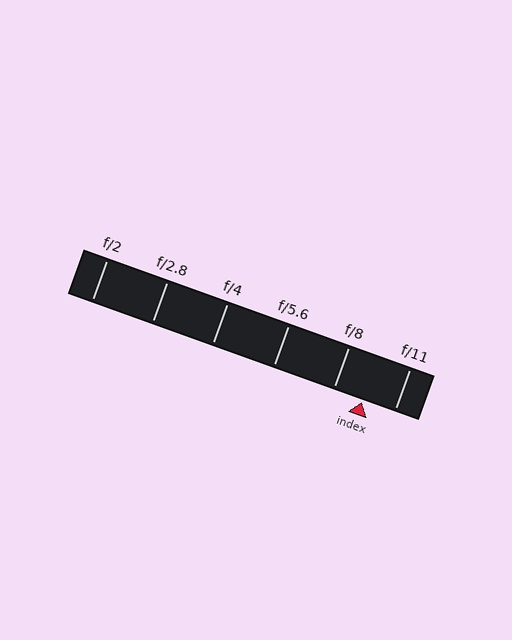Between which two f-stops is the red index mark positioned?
The index mark is between f/8 and f/11.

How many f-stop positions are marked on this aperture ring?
There are 6 f-stop positions marked.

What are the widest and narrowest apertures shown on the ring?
The widest aperture shown is f/2 and the narrowest is f/11.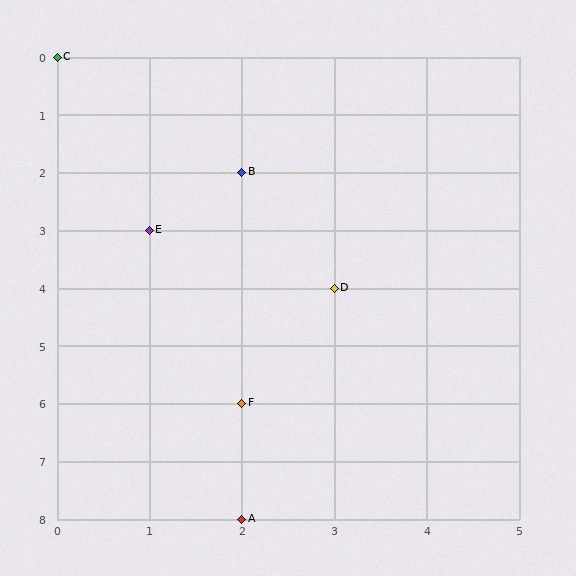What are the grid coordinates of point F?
Point F is at grid coordinates (2, 6).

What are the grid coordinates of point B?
Point B is at grid coordinates (2, 2).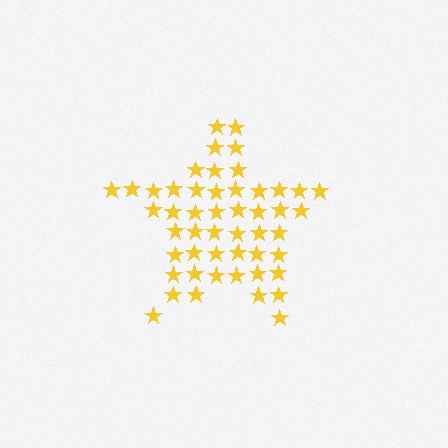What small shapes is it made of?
It is made of small stars.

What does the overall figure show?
The overall figure shows a star.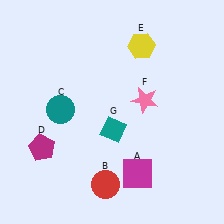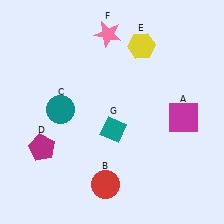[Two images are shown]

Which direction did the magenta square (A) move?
The magenta square (A) moved up.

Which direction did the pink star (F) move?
The pink star (F) moved up.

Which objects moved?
The objects that moved are: the magenta square (A), the pink star (F).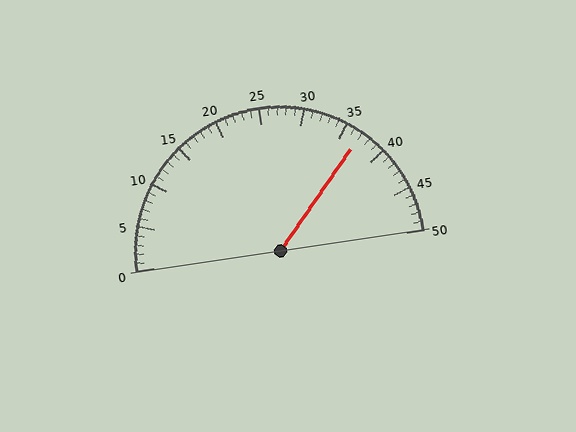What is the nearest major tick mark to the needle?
The nearest major tick mark is 35.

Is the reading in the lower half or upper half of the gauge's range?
The reading is in the upper half of the range (0 to 50).